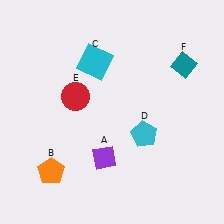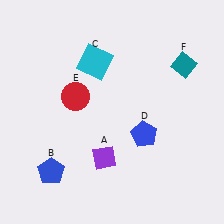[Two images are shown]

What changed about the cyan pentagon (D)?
In Image 1, D is cyan. In Image 2, it changed to blue.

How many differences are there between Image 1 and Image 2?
There are 2 differences between the two images.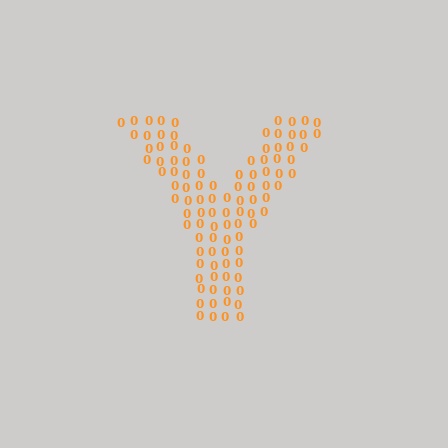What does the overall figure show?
The overall figure shows the letter Y.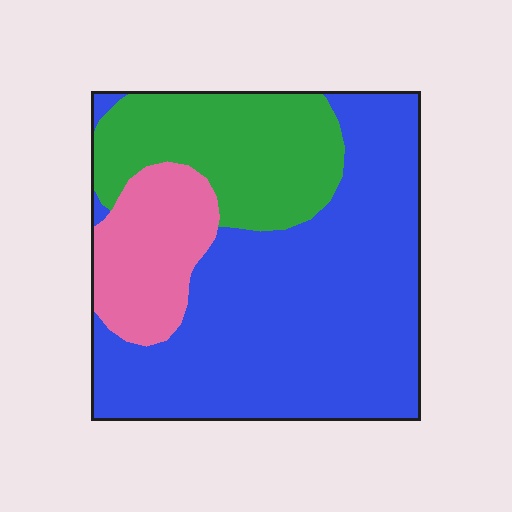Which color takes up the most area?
Blue, at roughly 60%.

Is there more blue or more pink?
Blue.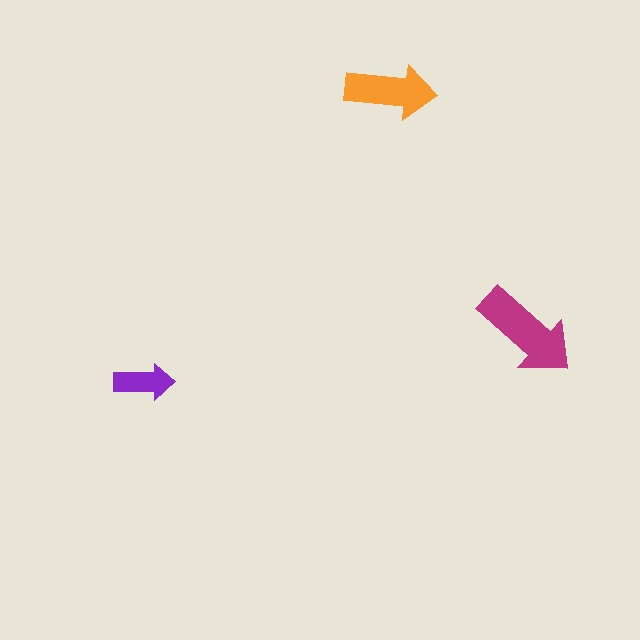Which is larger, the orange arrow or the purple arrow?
The orange one.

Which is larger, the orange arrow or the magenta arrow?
The magenta one.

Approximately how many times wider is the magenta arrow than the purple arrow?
About 1.5 times wider.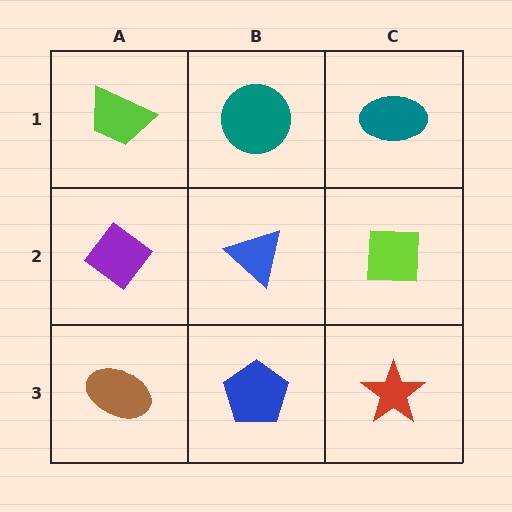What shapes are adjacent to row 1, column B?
A blue triangle (row 2, column B), a lime trapezoid (row 1, column A), a teal ellipse (row 1, column C).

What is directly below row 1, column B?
A blue triangle.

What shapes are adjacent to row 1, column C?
A lime square (row 2, column C), a teal circle (row 1, column B).